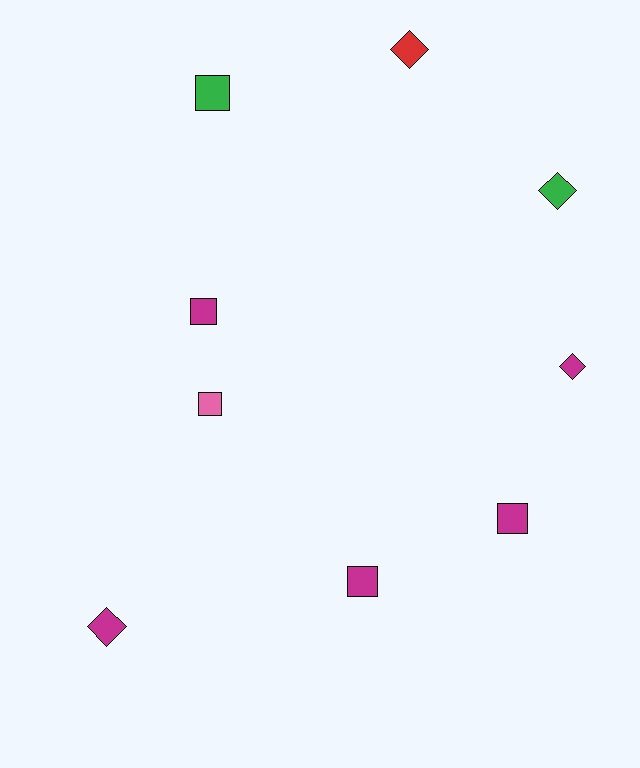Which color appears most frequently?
Magenta, with 5 objects.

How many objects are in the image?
There are 9 objects.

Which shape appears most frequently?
Square, with 5 objects.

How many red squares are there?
There are no red squares.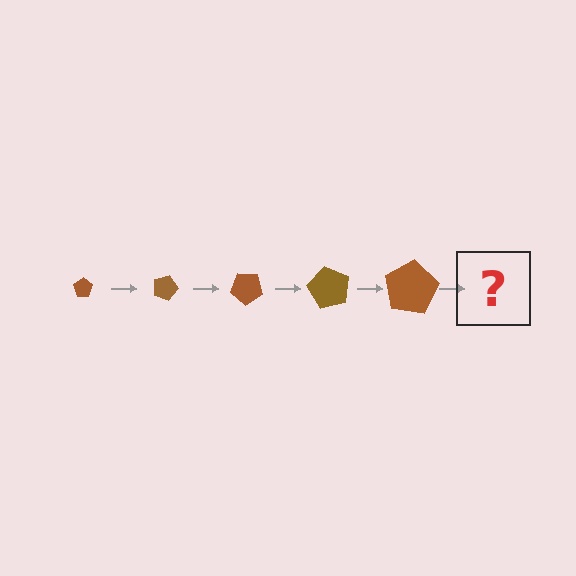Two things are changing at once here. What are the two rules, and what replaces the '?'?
The two rules are that the pentagon grows larger each step and it rotates 20 degrees each step. The '?' should be a pentagon, larger than the previous one and rotated 100 degrees from the start.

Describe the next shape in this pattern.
It should be a pentagon, larger than the previous one and rotated 100 degrees from the start.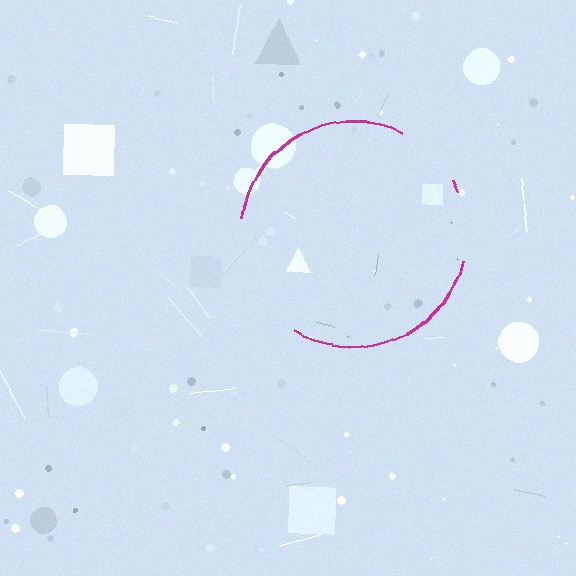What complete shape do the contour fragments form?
The contour fragments form a circle.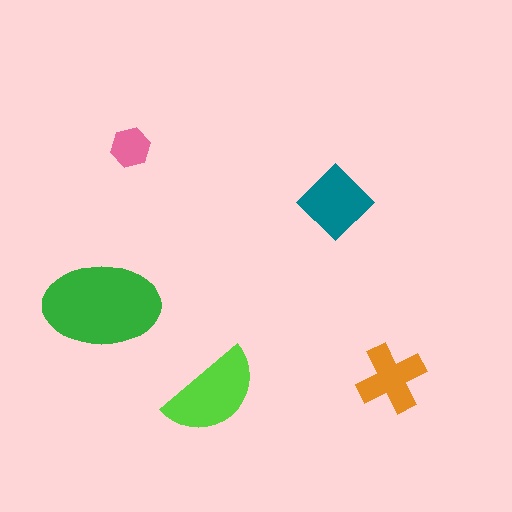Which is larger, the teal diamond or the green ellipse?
The green ellipse.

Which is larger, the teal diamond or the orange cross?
The teal diamond.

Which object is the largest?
The green ellipse.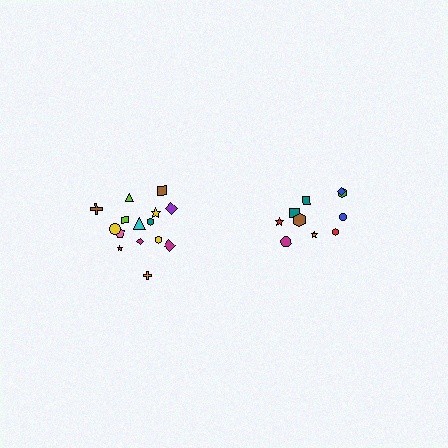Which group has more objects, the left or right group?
The left group.